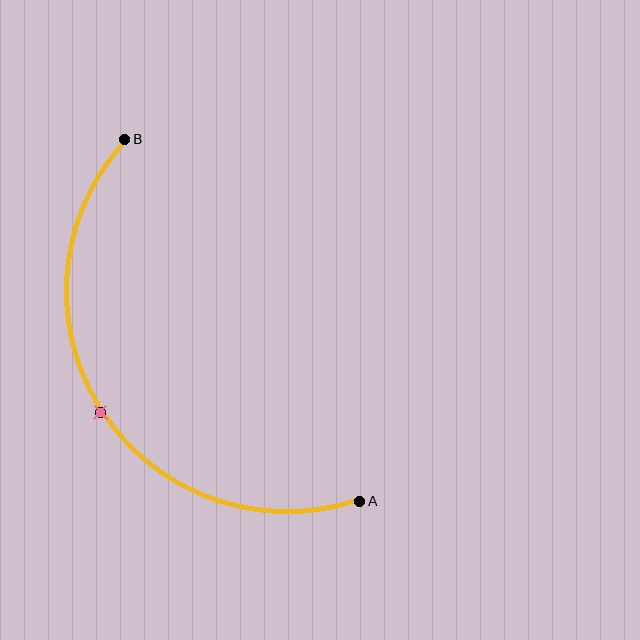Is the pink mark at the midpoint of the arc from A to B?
Yes. The pink mark lies on the arc at equal arc-length from both A and B — it is the arc midpoint.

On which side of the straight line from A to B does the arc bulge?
The arc bulges to the left of the straight line connecting A and B.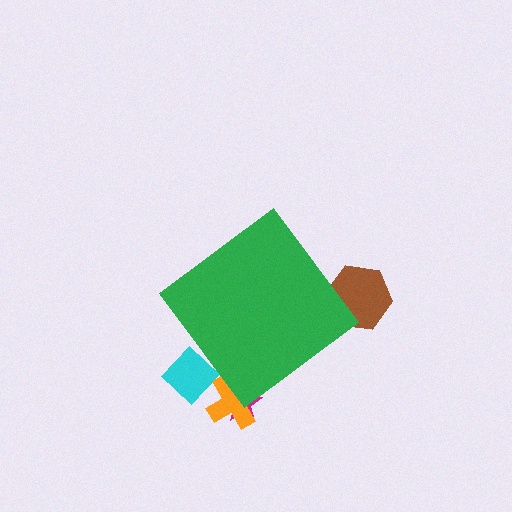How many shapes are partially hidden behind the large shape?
4 shapes are partially hidden.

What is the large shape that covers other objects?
A green diamond.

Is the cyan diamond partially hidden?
Yes, the cyan diamond is partially hidden behind the green diamond.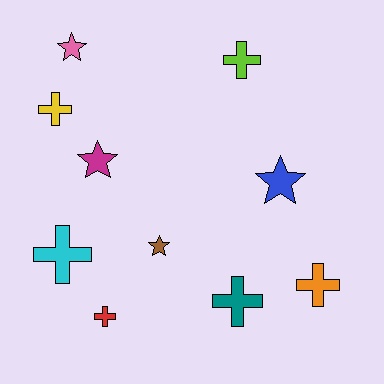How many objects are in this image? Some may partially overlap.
There are 10 objects.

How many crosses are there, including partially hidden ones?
There are 6 crosses.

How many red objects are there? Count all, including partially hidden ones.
There is 1 red object.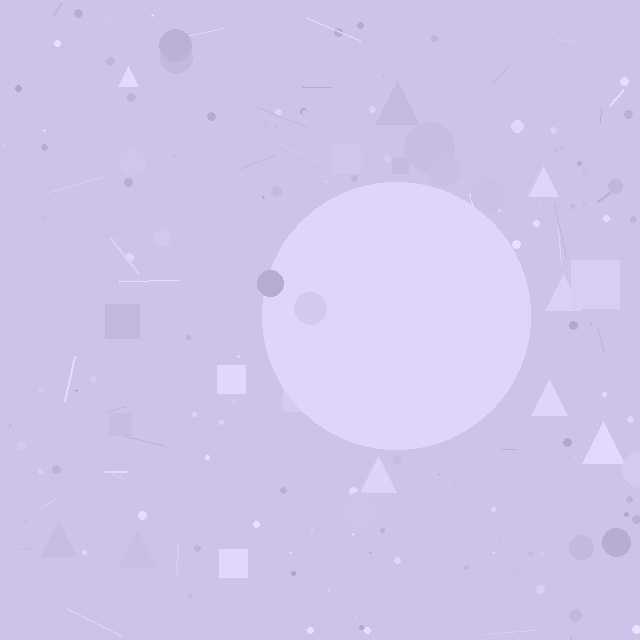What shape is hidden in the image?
A circle is hidden in the image.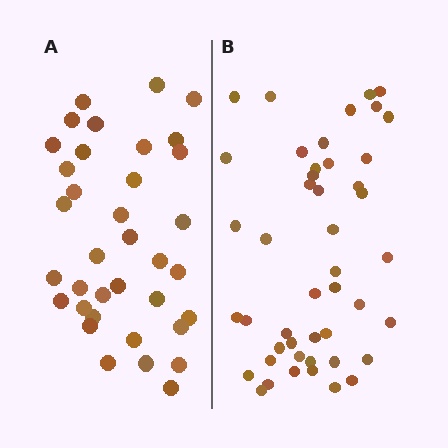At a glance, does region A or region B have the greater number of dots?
Region B (the right region) has more dots.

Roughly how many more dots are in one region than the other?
Region B has roughly 10 or so more dots than region A.